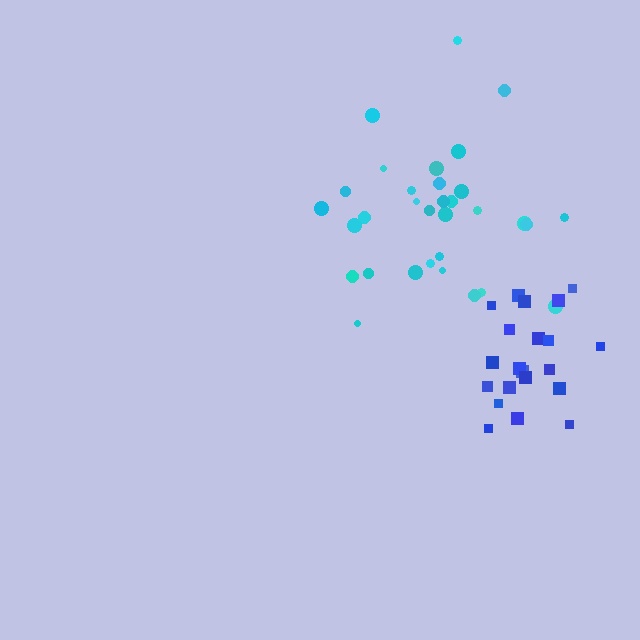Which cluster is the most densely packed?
Blue.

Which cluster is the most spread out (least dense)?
Cyan.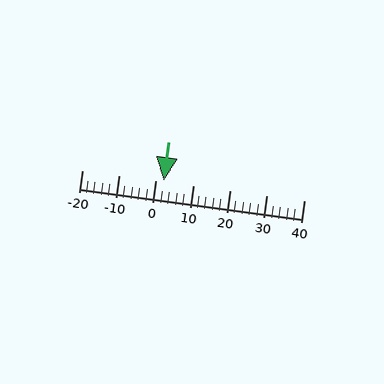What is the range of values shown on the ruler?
The ruler shows values from -20 to 40.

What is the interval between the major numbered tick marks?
The major tick marks are spaced 10 units apart.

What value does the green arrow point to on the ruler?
The green arrow points to approximately 2.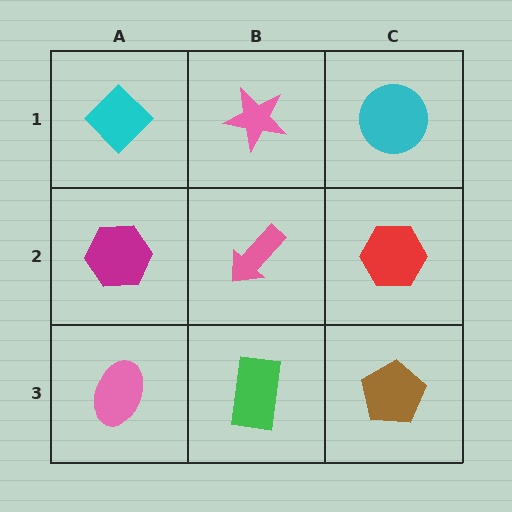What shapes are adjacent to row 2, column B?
A pink star (row 1, column B), a green rectangle (row 3, column B), a magenta hexagon (row 2, column A), a red hexagon (row 2, column C).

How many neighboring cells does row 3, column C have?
2.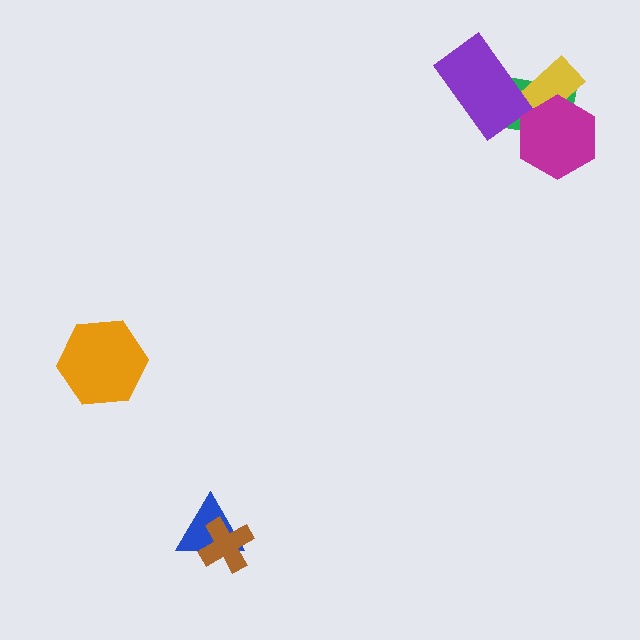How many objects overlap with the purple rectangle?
1 object overlaps with the purple rectangle.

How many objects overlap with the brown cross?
1 object overlaps with the brown cross.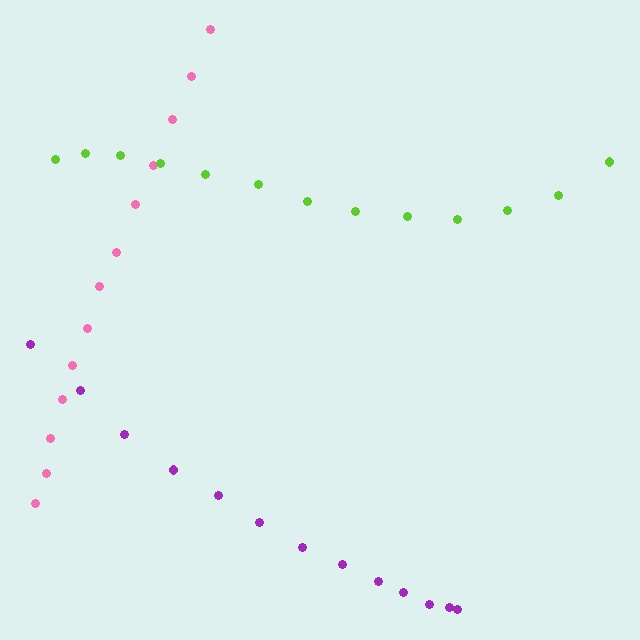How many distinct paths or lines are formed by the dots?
There are 3 distinct paths.